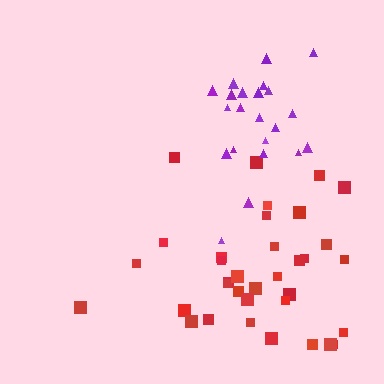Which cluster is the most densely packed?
Purple.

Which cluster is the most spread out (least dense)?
Red.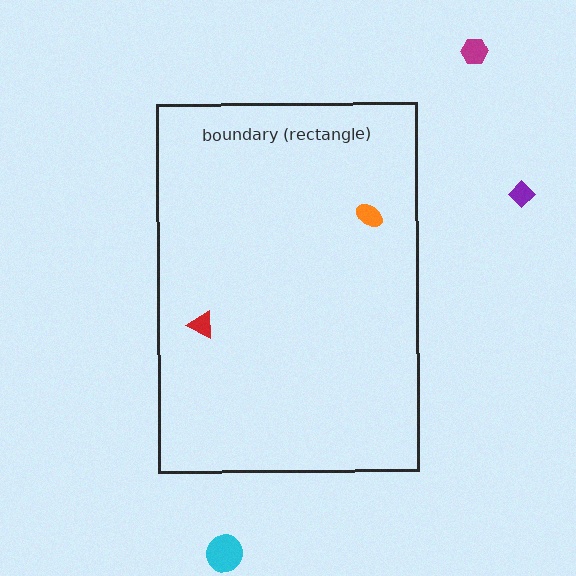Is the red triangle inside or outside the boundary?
Inside.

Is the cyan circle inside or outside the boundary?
Outside.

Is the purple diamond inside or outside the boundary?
Outside.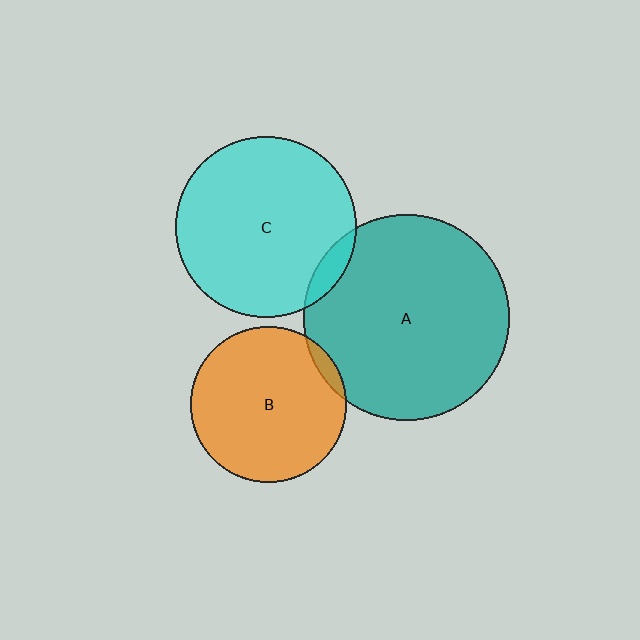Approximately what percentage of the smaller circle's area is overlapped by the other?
Approximately 5%.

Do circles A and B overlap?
Yes.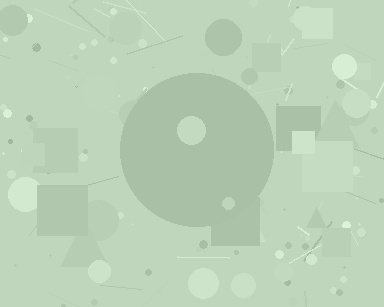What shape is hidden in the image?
A circle is hidden in the image.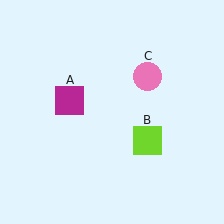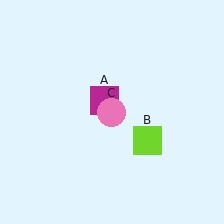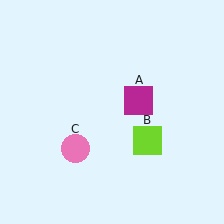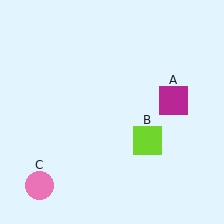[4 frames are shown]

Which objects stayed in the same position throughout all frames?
Lime square (object B) remained stationary.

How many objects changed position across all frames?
2 objects changed position: magenta square (object A), pink circle (object C).